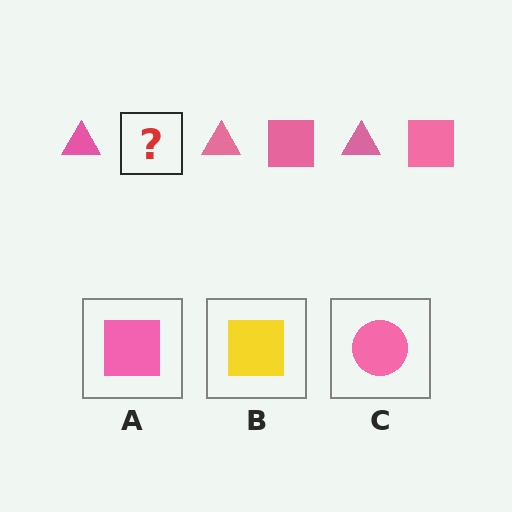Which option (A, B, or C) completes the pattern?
A.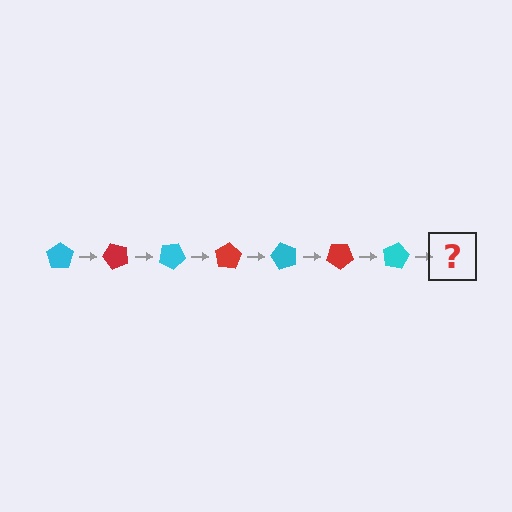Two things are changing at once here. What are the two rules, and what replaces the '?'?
The two rules are that it rotates 50 degrees each step and the color cycles through cyan and red. The '?' should be a red pentagon, rotated 350 degrees from the start.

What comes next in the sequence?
The next element should be a red pentagon, rotated 350 degrees from the start.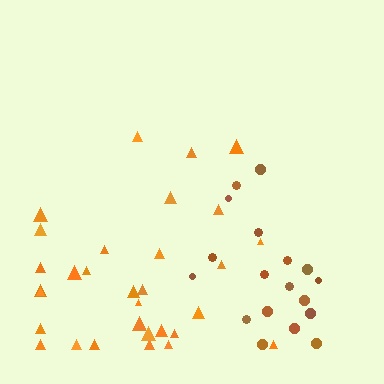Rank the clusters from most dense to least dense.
brown, orange.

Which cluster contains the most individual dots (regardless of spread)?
Orange (32).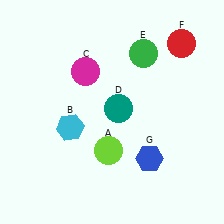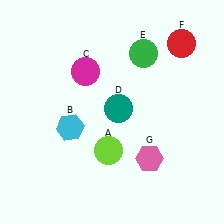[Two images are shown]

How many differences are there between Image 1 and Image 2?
There is 1 difference between the two images.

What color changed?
The hexagon (G) changed from blue in Image 1 to pink in Image 2.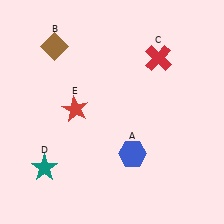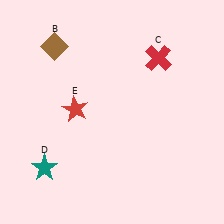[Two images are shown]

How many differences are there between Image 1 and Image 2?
There is 1 difference between the two images.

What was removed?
The blue hexagon (A) was removed in Image 2.